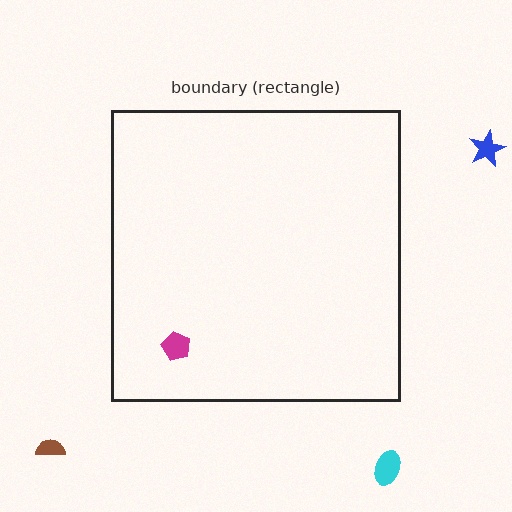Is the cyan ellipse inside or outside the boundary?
Outside.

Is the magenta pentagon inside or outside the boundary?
Inside.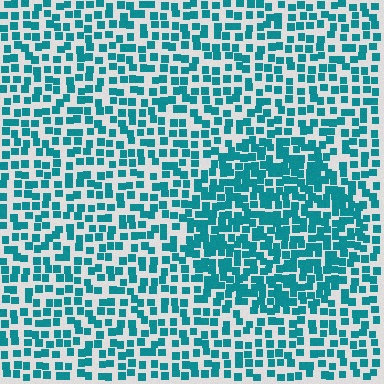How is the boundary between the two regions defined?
The boundary is defined by a change in element density (approximately 1.7x ratio). All elements are the same color, size, and shape.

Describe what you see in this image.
The image contains small teal elements arranged at two different densities. A circle-shaped region is visible where the elements are more densely packed than the surrounding area.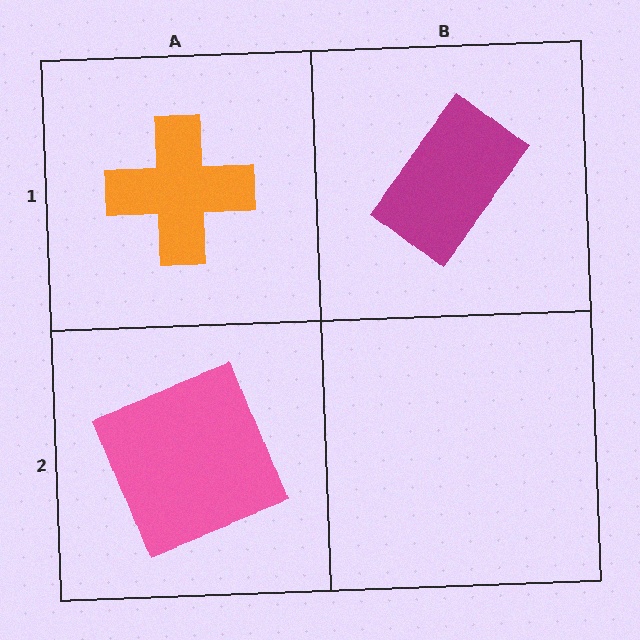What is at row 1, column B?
A magenta rectangle.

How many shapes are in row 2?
1 shape.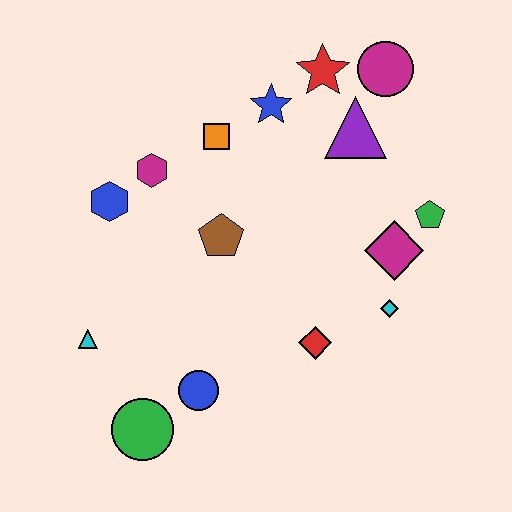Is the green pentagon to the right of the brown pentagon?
Yes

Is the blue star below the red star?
Yes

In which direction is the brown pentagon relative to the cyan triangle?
The brown pentagon is to the right of the cyan triangle.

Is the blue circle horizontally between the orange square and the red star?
No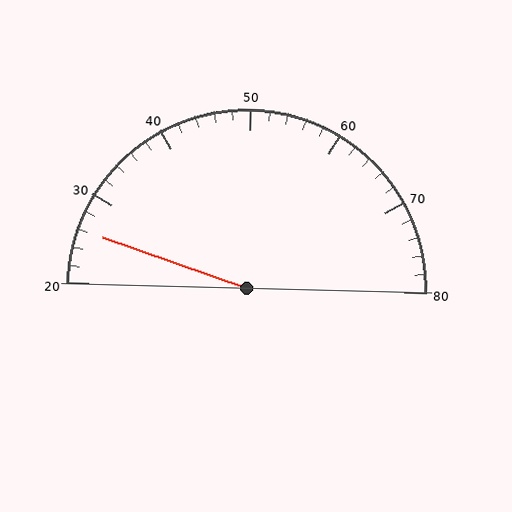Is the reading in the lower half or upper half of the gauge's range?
The reading is in the lower half of the range (20 to 80).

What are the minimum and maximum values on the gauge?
The gauge ranges from 20 to 80.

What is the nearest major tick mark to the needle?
The nearest major tick mark is 30.